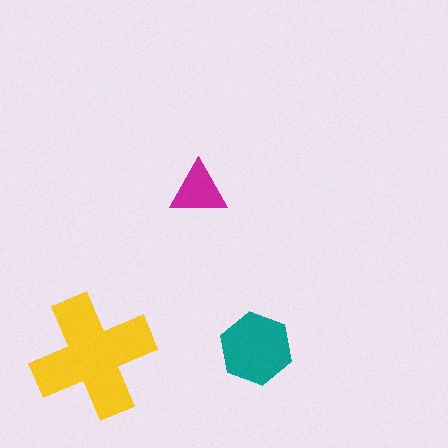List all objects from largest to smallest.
The yellow cross, the teal hexagon, the magenta triangle.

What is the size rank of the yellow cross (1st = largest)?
1st.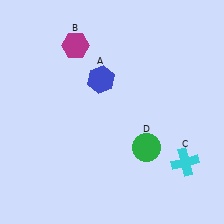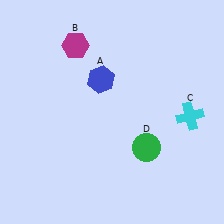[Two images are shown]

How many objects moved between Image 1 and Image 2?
1 object moved between the two images.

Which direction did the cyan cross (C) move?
The cyan cross (C) moved up.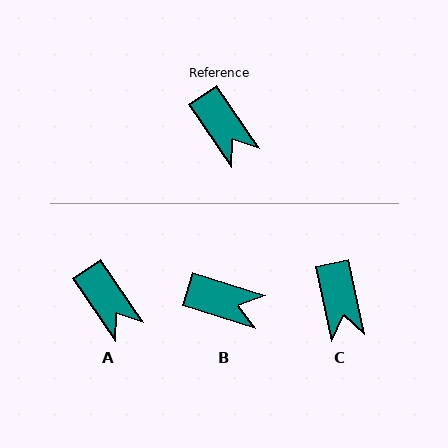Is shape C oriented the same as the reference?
No, it is off by about 22 degrees.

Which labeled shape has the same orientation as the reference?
A.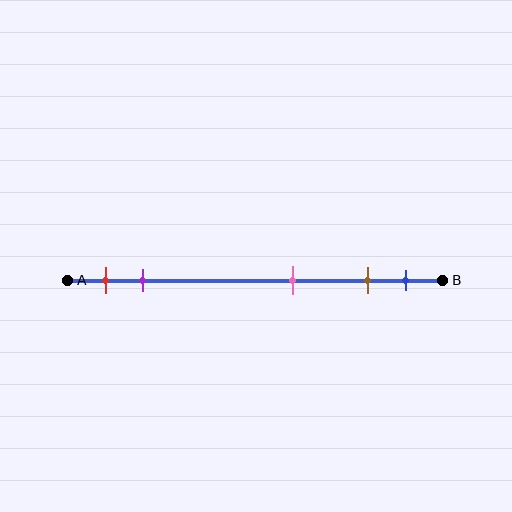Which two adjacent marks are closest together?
The brown and blue marks are the closest adjacent pair.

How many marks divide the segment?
There are 5 marks dividing the segment.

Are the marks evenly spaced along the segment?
No, the marks are not evenly spaced.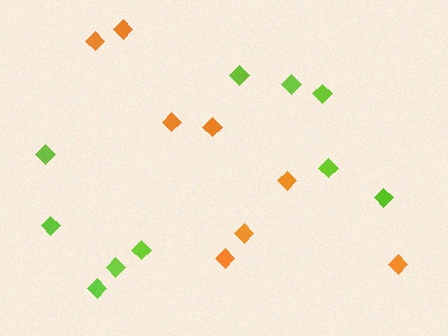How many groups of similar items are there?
There are 2 groups: one group of lime diamonds (10) and one group of orange diamonds (8).